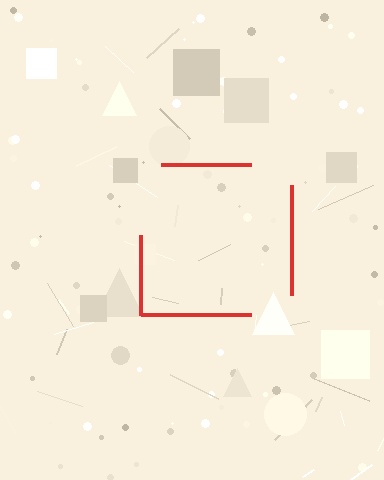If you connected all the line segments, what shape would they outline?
They would outline a square.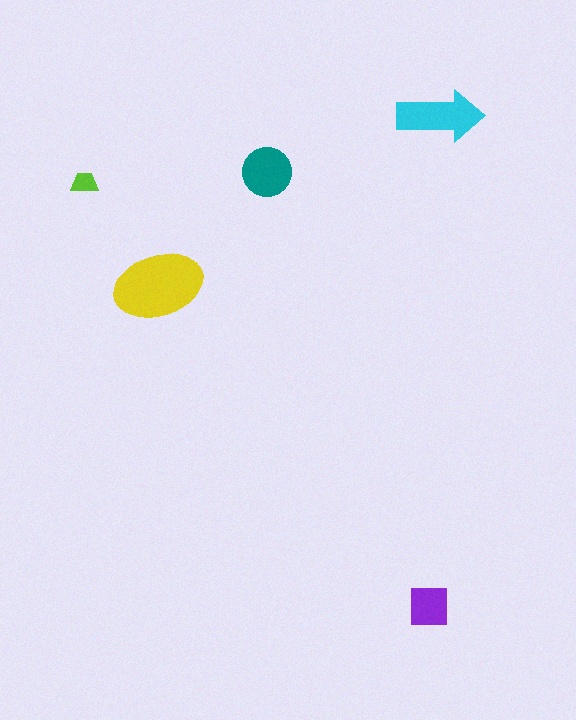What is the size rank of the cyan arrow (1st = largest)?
2nd.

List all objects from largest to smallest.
The yellow ellipse, the cyan arrow, the teal circle, the purple square, the lime trapezoid.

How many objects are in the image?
There are 5 objects in the image.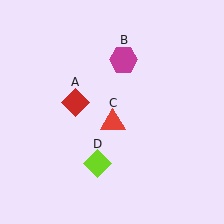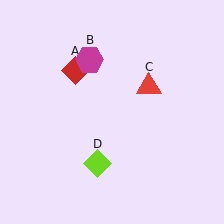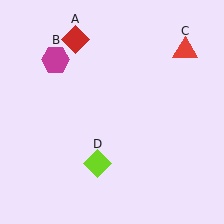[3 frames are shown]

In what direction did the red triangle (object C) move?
The red triangle (object C) moved up and to the right.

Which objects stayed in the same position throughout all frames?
Lime diamond (object D) remained stationary.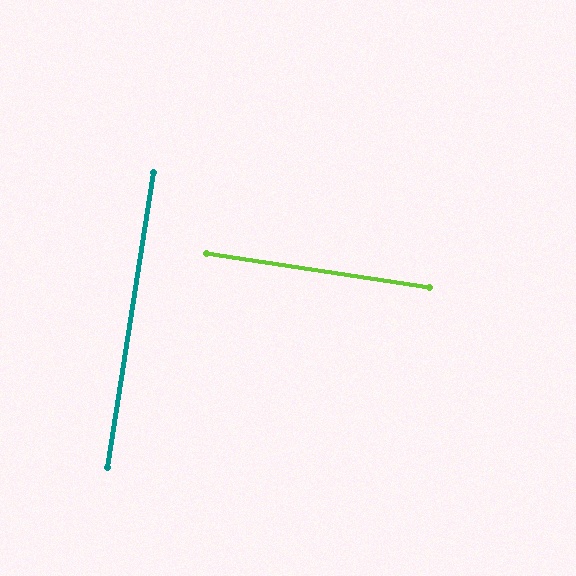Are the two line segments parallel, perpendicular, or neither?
Perpendicular — they meet at approximately 90°.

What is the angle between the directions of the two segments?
Approximately 90 degrees.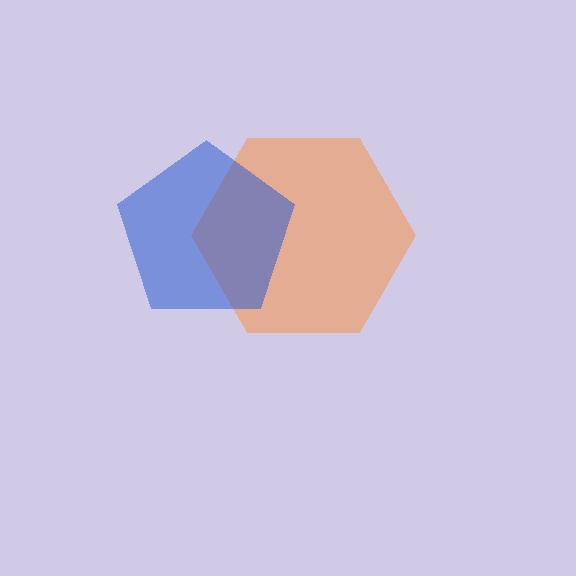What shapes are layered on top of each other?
The layered shapes are: an orange hexagon, a blue pentagon.